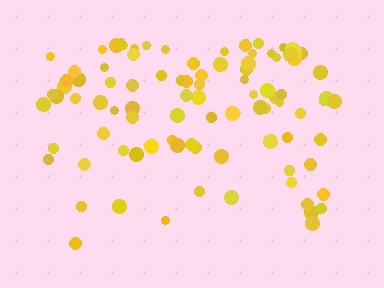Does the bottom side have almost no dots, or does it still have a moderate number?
Still a moderate number, just noticeably fewer than the top.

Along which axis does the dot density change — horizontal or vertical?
Vertical.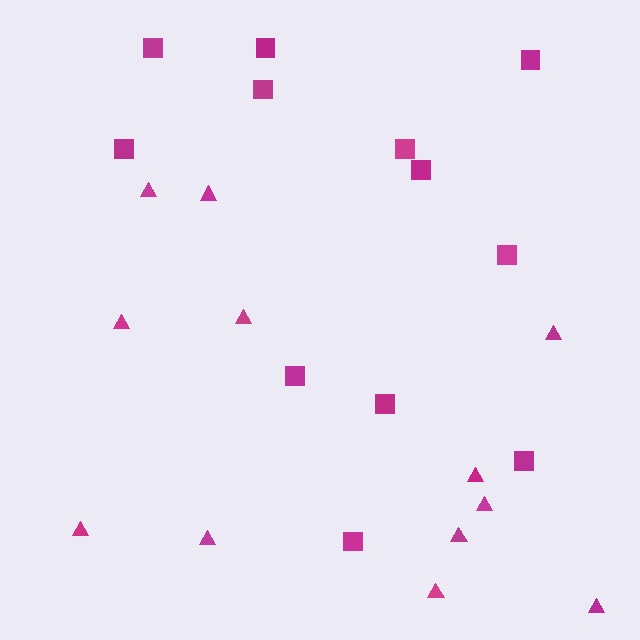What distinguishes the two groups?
There are 2 groups: one group of squares (12) and one group of triangles (12).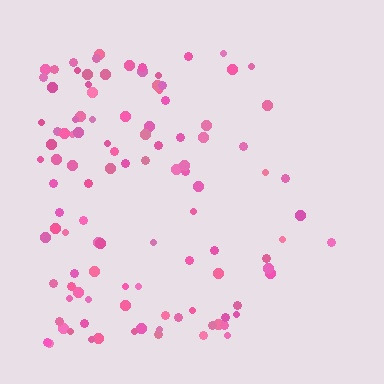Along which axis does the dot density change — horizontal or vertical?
Horizontal.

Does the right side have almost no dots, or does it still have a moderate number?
Still a moderate number, just noticeably fewer than the left.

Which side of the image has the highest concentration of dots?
The left.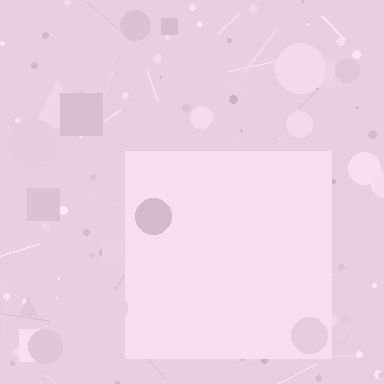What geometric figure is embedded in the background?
A square is embedded in the background.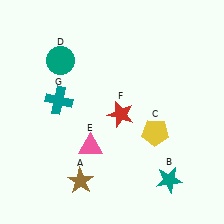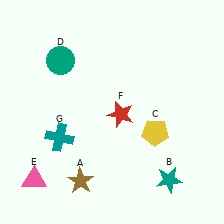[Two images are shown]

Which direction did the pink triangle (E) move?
The pink triangle (E) moved left.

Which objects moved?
The objects that moved are: the pink triangle (E), the teal cross (G).